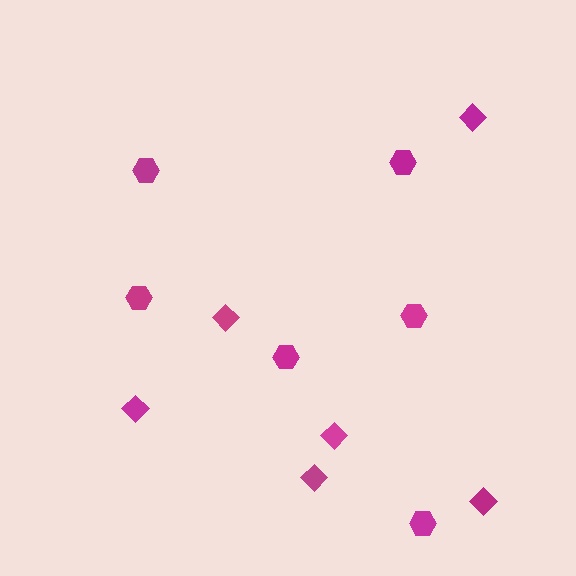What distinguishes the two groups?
There are 2 groups: one group of hexagons (6) and one group of diamonds (6).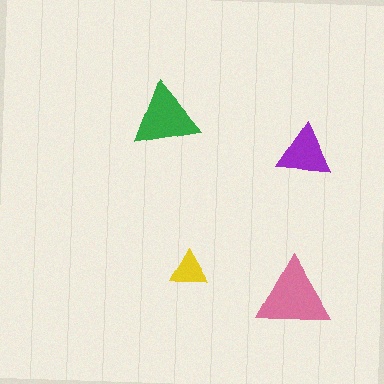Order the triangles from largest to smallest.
the pink one, the green one, the purple one, the yellow one.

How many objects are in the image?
There are 4 objects in the image.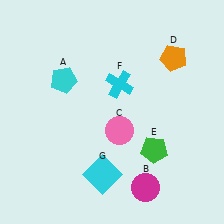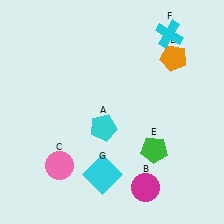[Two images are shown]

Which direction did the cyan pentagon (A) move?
The cyan pentagon (A) moved down.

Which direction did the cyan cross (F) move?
The cyan cross (F) moved up.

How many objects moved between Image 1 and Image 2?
3 objects moved between the two images.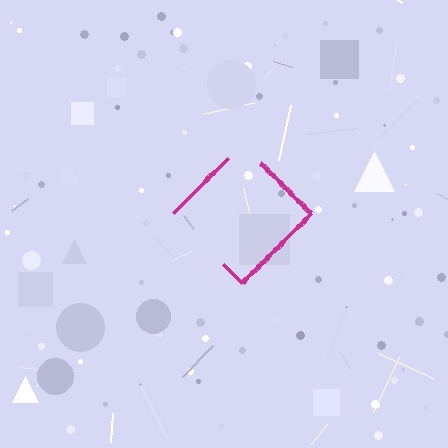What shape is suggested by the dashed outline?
The dashed outline suggests a diamond.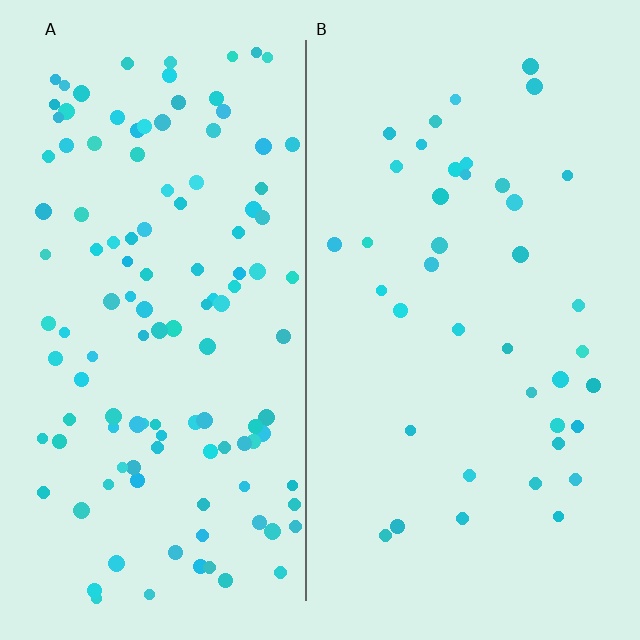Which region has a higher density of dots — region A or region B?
A (the left).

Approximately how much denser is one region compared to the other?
Approximately 3.0× — region A over region B.